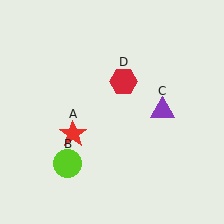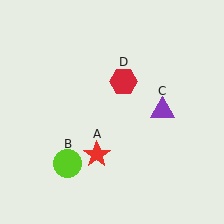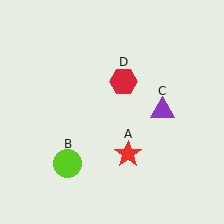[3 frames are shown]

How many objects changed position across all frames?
1 object changed position: red star (object A).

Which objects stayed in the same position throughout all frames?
Lime circle (object B) and purple triangle (object C) and red hexagon (object D) remained stationary.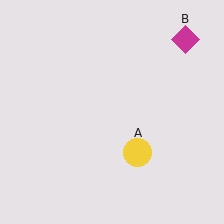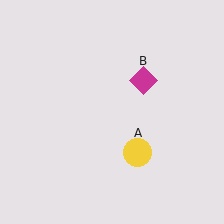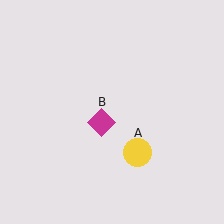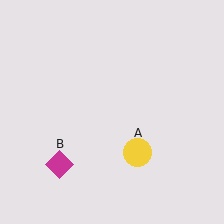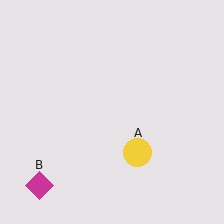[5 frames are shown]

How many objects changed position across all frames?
1 object changed position: magenta diamond (object B).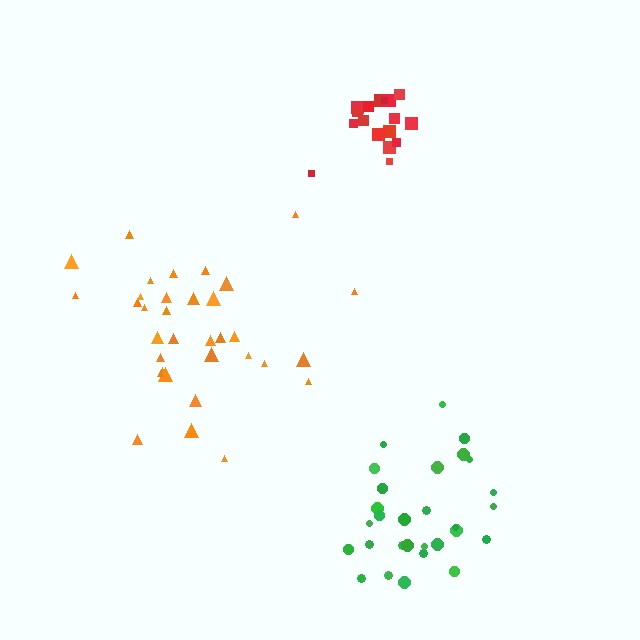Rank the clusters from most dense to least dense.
red, green, orange.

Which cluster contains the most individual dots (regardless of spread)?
Orange (34).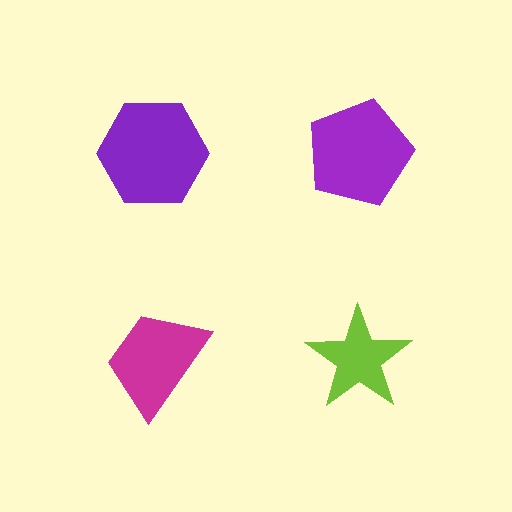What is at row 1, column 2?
A purple pentagon.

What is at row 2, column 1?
A magenta trapezoid.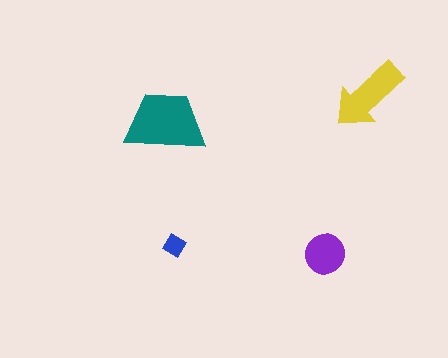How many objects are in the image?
There are 4 objects in the image.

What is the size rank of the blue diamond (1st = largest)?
4th.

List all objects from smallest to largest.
The blue diamond, the purple circle, the yellow arrow, the teal trapezoid.